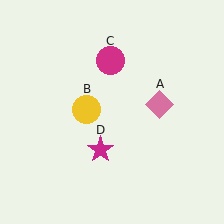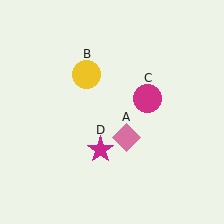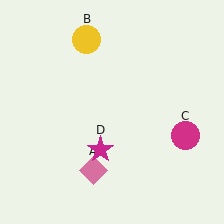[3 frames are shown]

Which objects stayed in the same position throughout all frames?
Magenta star (object D) remained stationary.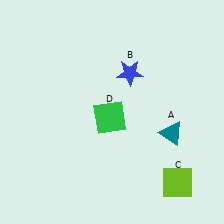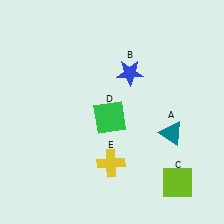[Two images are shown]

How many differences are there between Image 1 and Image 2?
There is 1 difference between the two images.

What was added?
A yellow cross (E) was added in Image 2.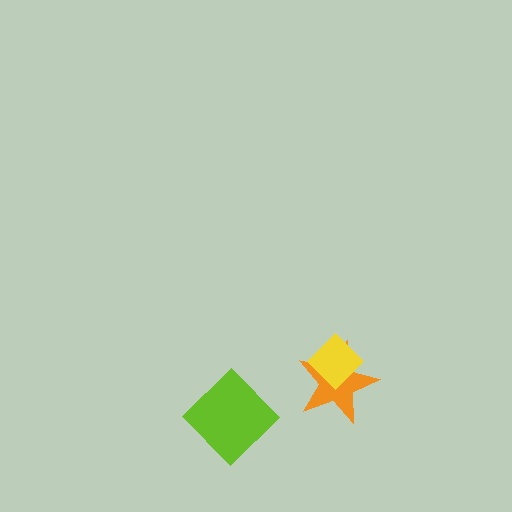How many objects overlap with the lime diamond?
0 objects overlap with the lime diamond.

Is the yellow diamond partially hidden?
No, no other shape covers it.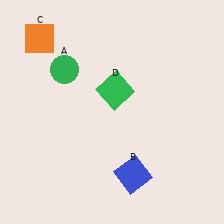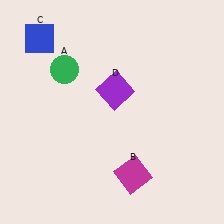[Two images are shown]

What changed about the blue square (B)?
In Image 1, B is blue. In Image 2, it changed to magenta.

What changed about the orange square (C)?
In Image 1, C is orange. In Image 2, it changed to blue.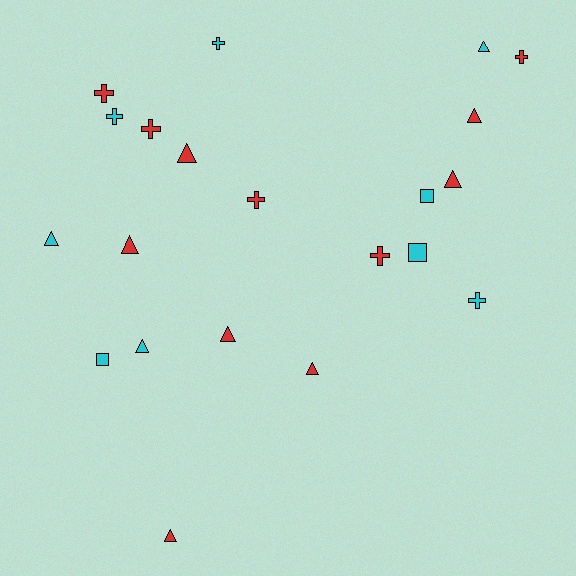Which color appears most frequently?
Red, with 12 objects.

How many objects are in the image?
There are 21 objects.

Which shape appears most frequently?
Triangle, with 10 objects.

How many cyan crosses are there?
There are 3 cyan crosses.